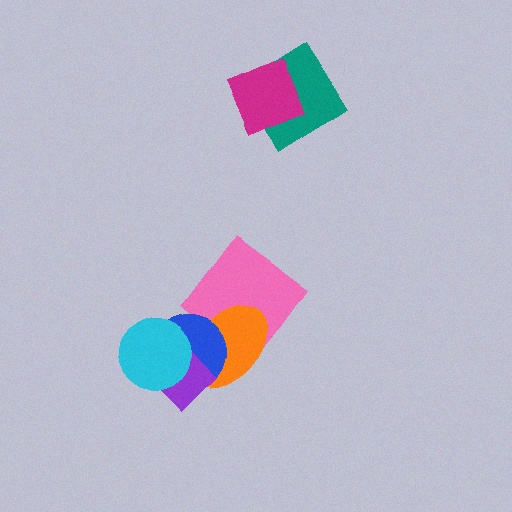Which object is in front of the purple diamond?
The cyan circle is in front of the purple diamond.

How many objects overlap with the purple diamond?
3 objects overlap with the purple diamond.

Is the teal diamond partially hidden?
Yes, it is partially covered by another shape.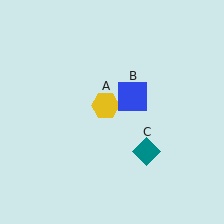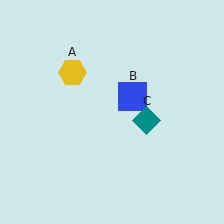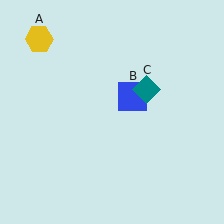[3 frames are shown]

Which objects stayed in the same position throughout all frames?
Blue square (object B) remained stationary.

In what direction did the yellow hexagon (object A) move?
The yellow hexagon (object A) moved up and to the left.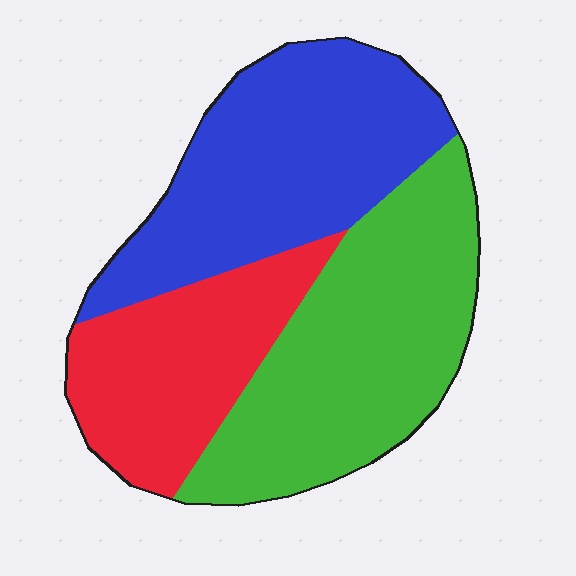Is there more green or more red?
Green.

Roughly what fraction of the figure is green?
Green takes up about two fifths (2/5) of the figure.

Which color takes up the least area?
Red, at roughly 25%.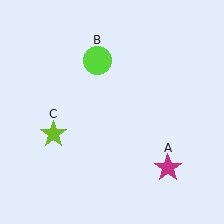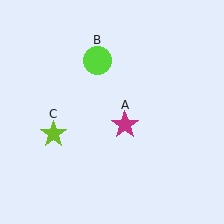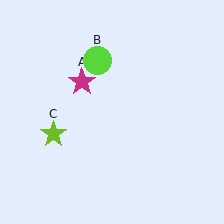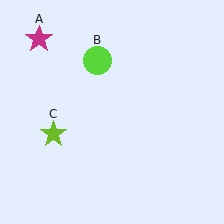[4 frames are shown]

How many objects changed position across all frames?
1 object changed position: magenta star (object A).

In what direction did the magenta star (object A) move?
The magenta star (object A) moved up and to the left.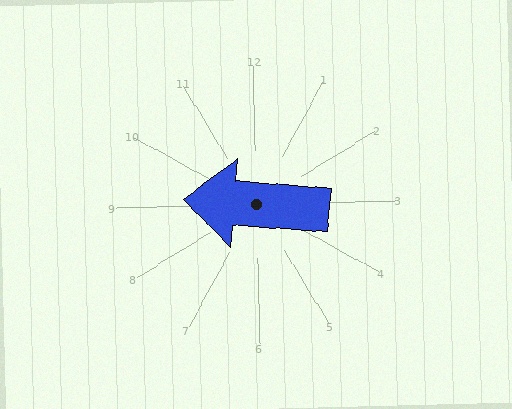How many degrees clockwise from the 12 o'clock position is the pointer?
Approximately 276 degrees.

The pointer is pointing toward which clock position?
Roughly 9 o'clock.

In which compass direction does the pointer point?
West.